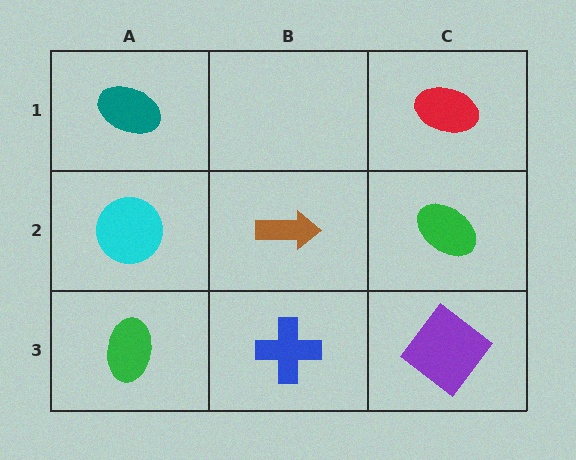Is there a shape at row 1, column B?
No, that cell is empty.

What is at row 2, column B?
A brown arrow.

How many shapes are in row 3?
3 shapes.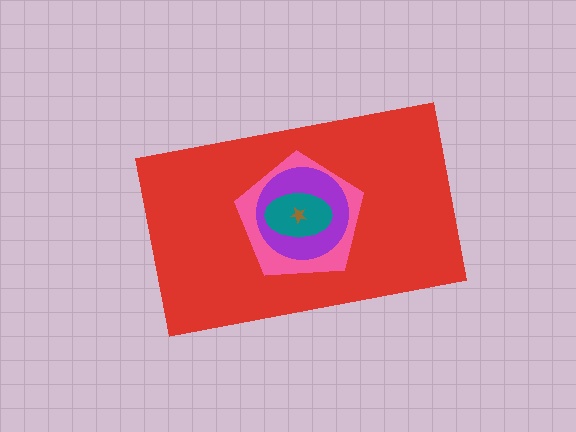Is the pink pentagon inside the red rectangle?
Yes.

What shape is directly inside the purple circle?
The teal ellipse.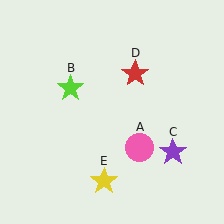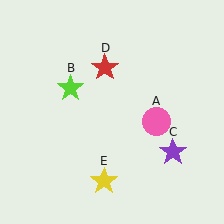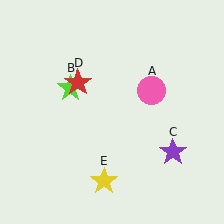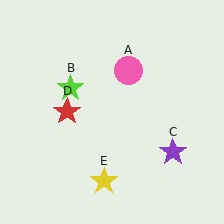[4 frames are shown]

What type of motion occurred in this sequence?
The pink circle (object A), red star (object D) rotated counterclockwise around the center of the scene.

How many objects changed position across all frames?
2 objects changed position: pink circle (object A), red star (object D).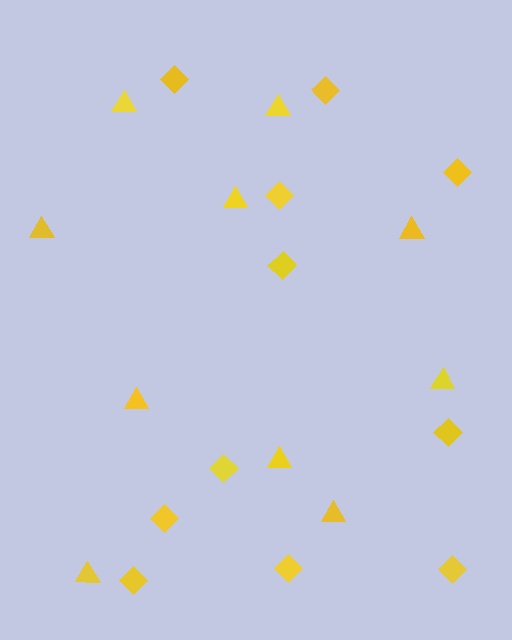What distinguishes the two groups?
There are 2 groups: one group of triangles (10) and one group of diamonds (11).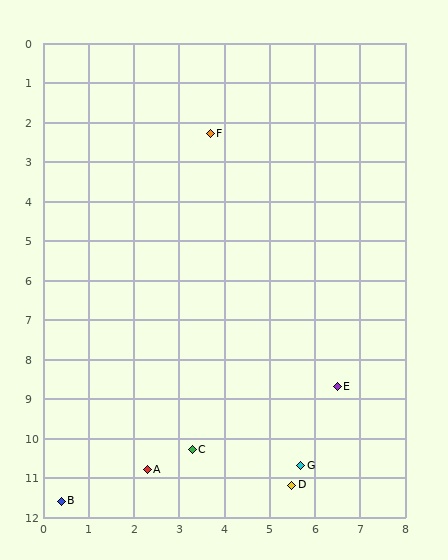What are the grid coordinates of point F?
Point F is at approximately (3.7, 2.3).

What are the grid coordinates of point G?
Point G is at approximately (5.7, 10.7).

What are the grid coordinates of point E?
Point E is at approximately (6.5, 8.7).